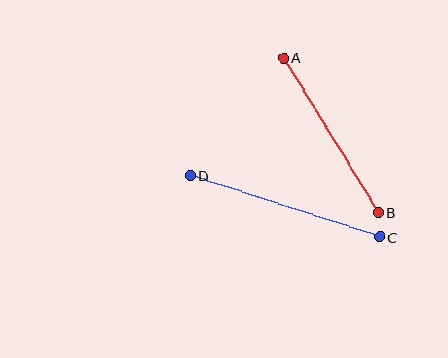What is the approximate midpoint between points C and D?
The midpoint is at approximately (285, 207) pixels.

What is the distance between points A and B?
The distance is approximately 181 pixels.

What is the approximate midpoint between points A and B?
The midpoint is at approximately (331, 135) pixels.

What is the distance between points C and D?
The distance is approximately 199 pixels.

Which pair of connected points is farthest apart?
Points C and D are farthest apart.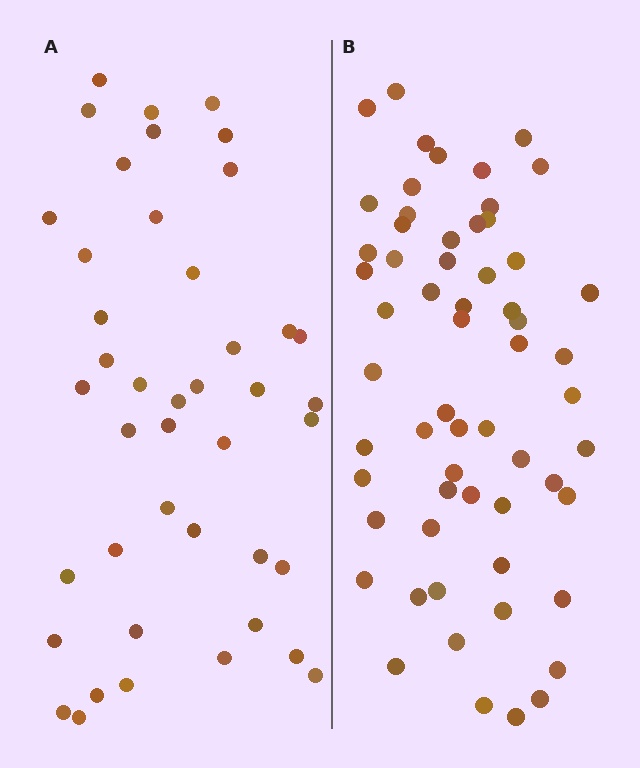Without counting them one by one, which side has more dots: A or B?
Region B (the right region) has more dots.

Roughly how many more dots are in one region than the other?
Region B has approximately 15 more dots than region A.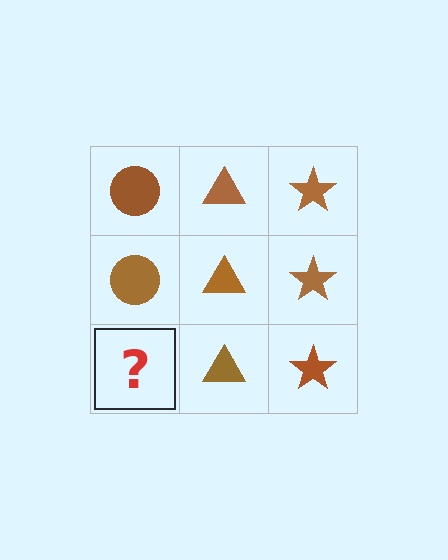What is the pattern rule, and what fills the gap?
The rule is that each column has a consistent shape. The gap should be filled with a brown circle.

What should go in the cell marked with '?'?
The missing cell should contain a brown circle.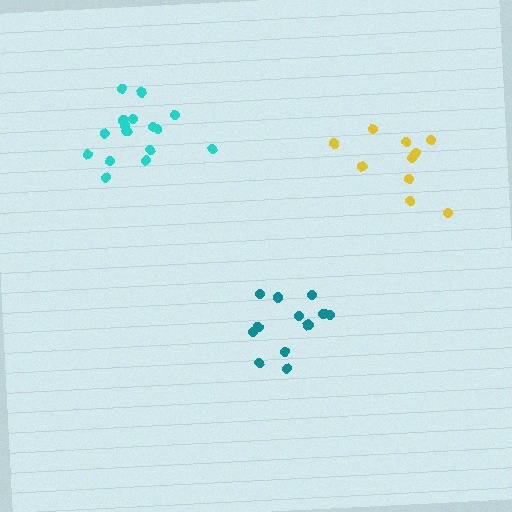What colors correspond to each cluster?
The clusters are colored: yellow, teal, cyan.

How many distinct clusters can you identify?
There are 3 distinct clusters.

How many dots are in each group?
Group 1: 10 dots, Group 2: 12 dots, Group 3: 16 dots (38 total).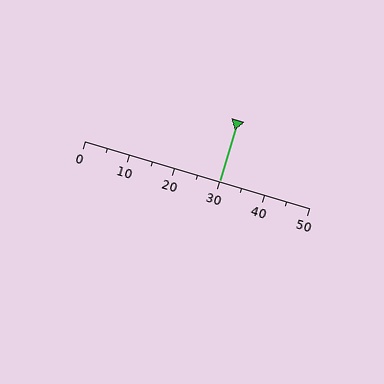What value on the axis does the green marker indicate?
The marker indicates approximately 30.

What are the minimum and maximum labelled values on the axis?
The axis runs from 0 to 50.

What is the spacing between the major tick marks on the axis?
The major ticks are spaced 10 apart.